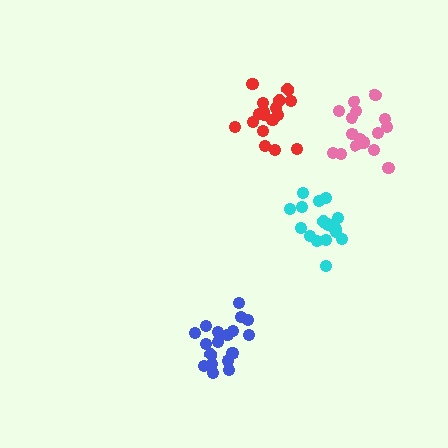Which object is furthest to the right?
The pink cluster is rightmost.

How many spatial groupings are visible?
There are 4 spatial groupings.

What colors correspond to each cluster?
The clusters are colored: cyan, red, pink, blue.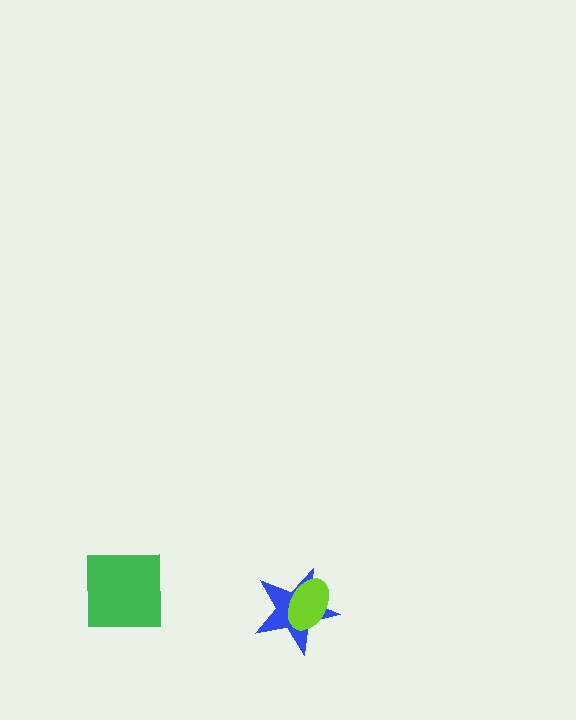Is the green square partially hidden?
No, no other shape covers it.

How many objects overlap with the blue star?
1 object overlaps with the blue star.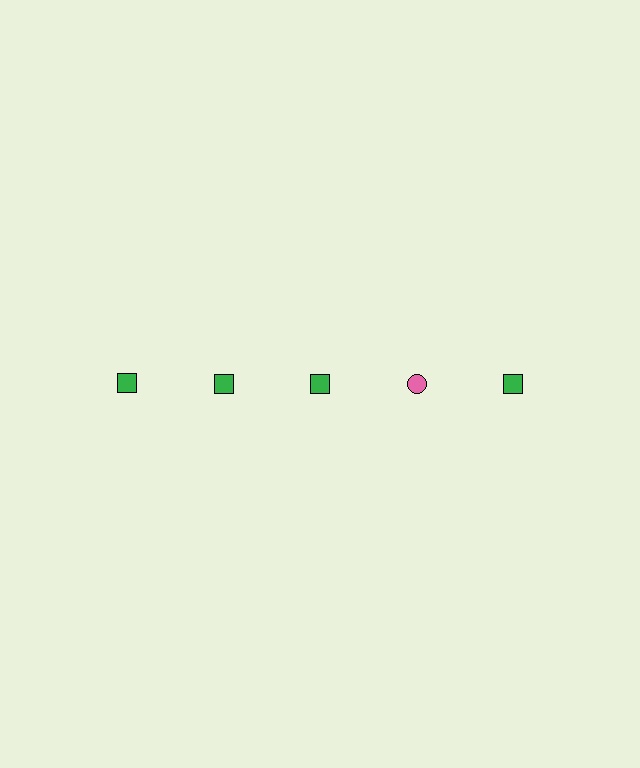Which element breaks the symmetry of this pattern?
The pink circle in the top row, second from right column breaks the symmetry. All other shapes are green squares.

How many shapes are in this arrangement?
There are 5 shapes arranged in a grid pattern.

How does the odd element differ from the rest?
It differs in both color (pink instead of green) and shape (circle instead of square).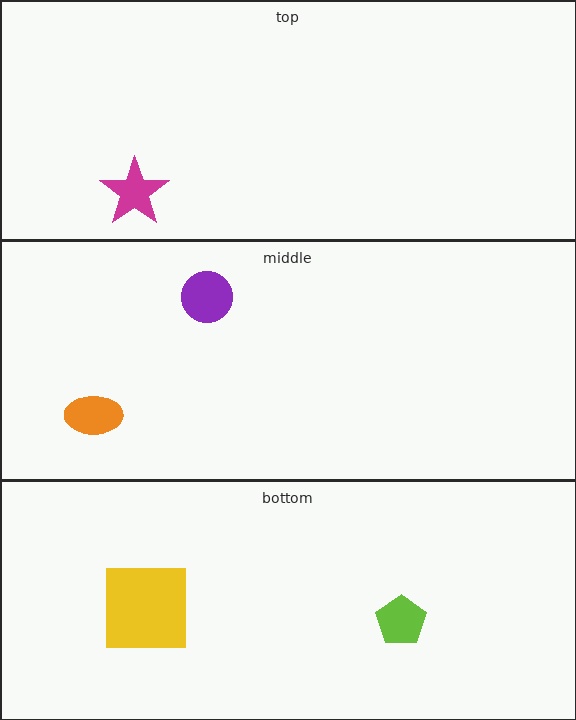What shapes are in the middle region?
The orange ellipse, the purple circle.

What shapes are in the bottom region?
The lime pentagon, the yellow square.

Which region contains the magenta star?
The top region.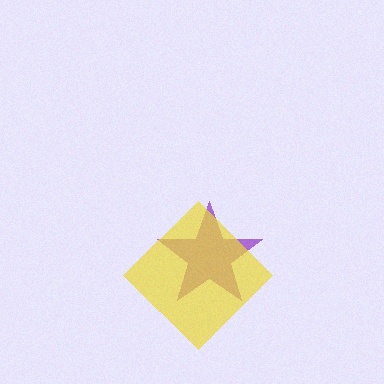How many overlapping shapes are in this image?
There are 2 overlapping shapes in the image.